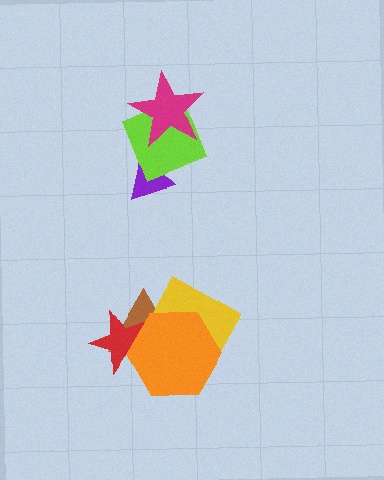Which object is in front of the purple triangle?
The lime square is in front of the purple triangle.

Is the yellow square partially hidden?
Yes, it is partially covered by another shape.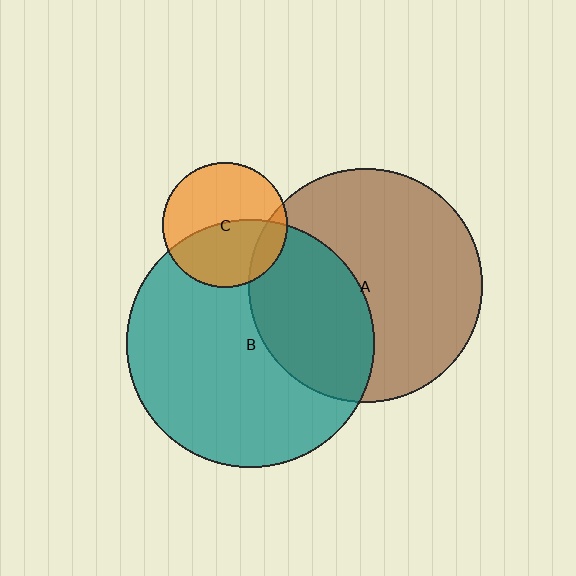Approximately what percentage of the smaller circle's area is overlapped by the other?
Approximately 40%.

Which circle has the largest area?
Circle B (teal).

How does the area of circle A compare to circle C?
Approximately 3.5 times.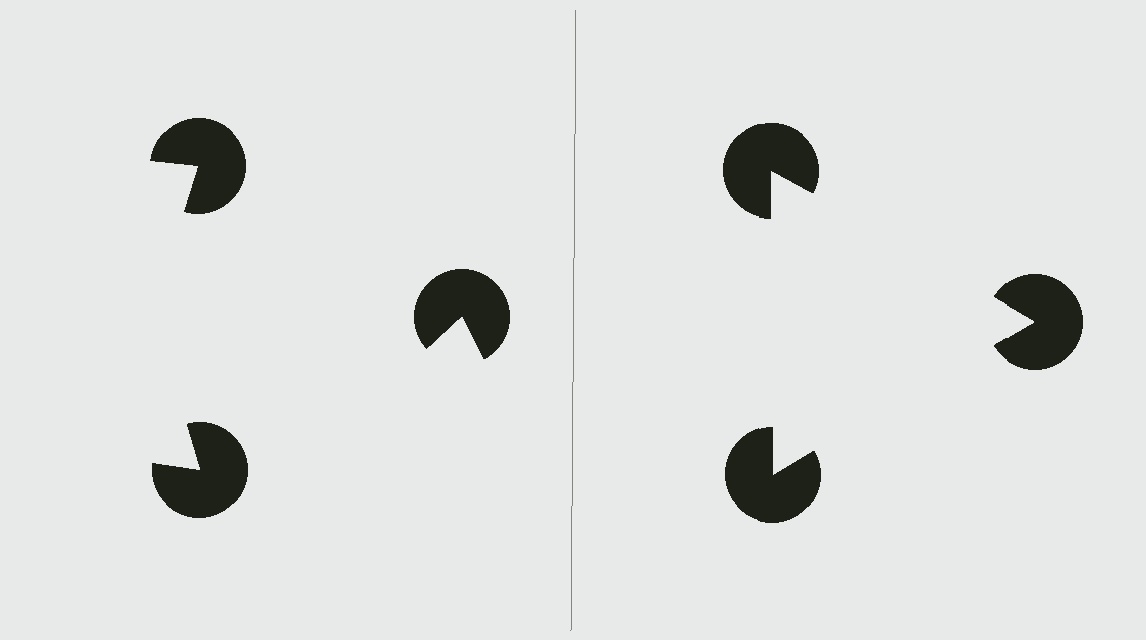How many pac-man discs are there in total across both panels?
6 — 3 on each side.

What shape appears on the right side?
An illusory triangle.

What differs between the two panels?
The pac-man discs are positioned identically on both sides; only the wedge orientations differ. On the right they align to a triangle; on the left they are misaligned.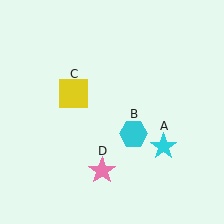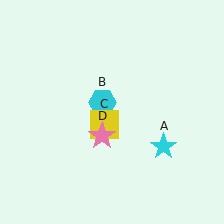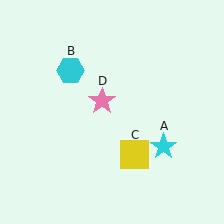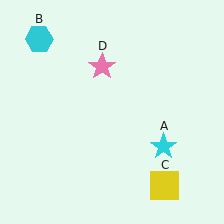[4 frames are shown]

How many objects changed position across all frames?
3 objects changed position: cyan hexagon (object B), yellow square (object C), pink star (object D).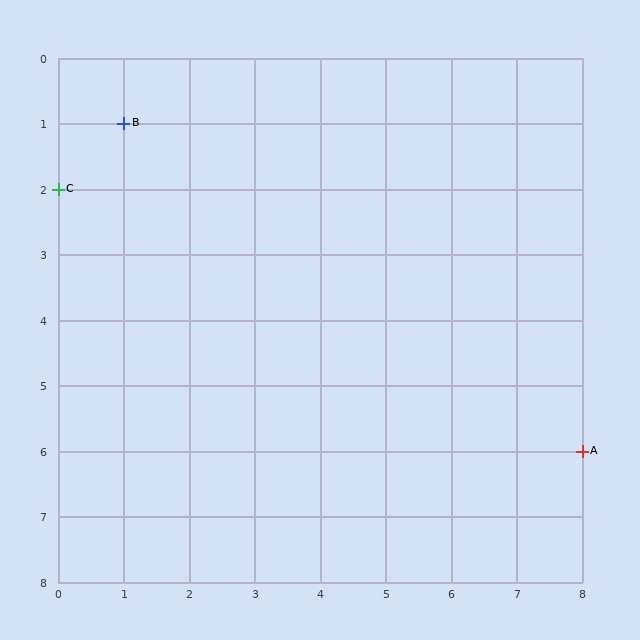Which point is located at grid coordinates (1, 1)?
Point B is at (1, 1).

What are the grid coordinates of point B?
Point B is at grid coordinates (1, 1).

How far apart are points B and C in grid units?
Points B and C are 1 column and 1 row apart (about 1.4 grid units diagonally).